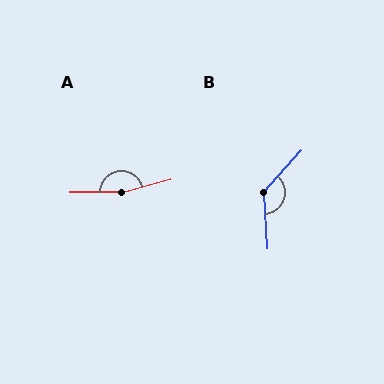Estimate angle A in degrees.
Approximately 165 degrees.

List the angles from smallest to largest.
B (134°), A (165°).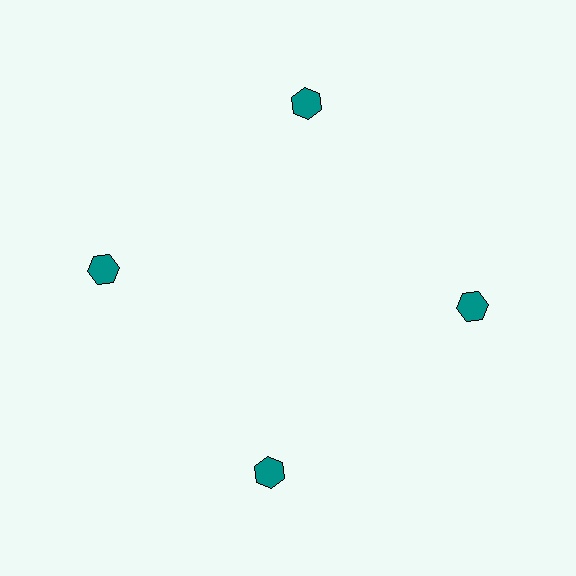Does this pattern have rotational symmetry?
Yes, this pattern has 4-fold rotational symmetry. It looks the same after rotating 90 degrees around the center.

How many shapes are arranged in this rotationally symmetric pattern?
There are 4 shapes, arranged in 4 groups of 1.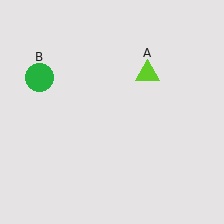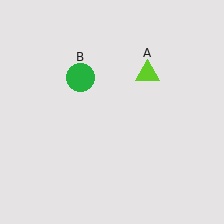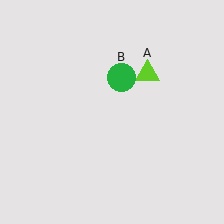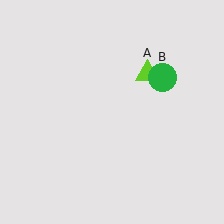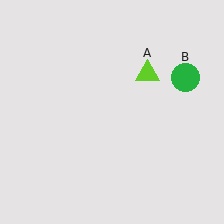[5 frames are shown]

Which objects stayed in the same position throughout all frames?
Lime triangle (object A) remained stationary.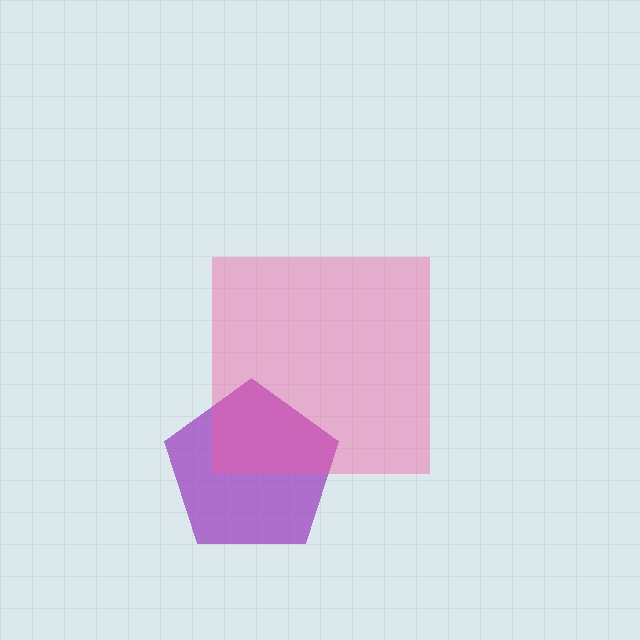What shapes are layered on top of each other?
The layered shapes are: a purple pentagon, a pink square.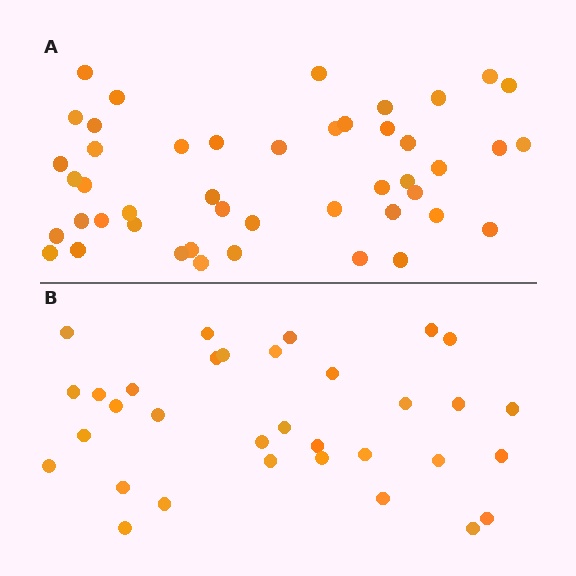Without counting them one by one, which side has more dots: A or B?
Region A (the top region) has more dots.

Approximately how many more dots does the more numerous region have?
Region A has approximately 15 more dots than region B.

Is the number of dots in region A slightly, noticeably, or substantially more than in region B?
Region A has noticeably more, but not dramatically so. The ratio is roughly 1.4 to 1.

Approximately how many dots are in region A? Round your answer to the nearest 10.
About 50 dots. (The exact count is 46, which rounds to 50.)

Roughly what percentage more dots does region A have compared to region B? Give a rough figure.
About 40% more.